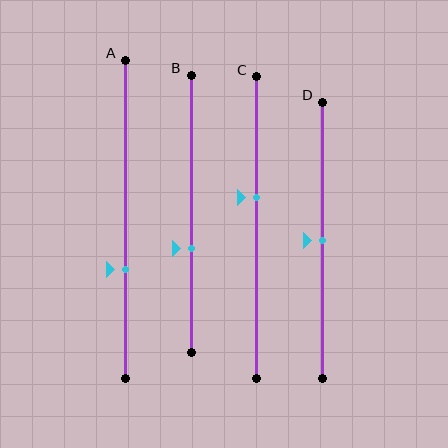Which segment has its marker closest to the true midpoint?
Segment D has its marker closest to the true midpoint.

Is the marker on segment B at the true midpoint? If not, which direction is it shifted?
No, the marker on segment B is shifted downward by about 12% of the segment length.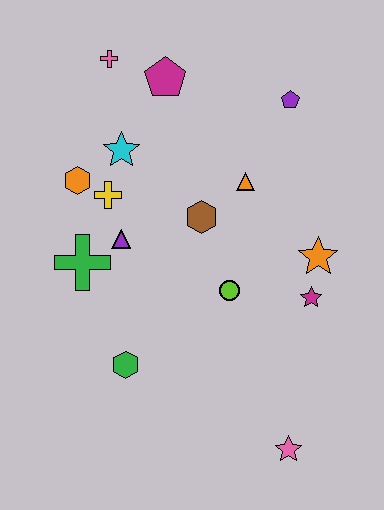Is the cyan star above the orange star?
Yes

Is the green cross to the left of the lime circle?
Yes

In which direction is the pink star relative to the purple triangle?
The pink star is below the purple triangle.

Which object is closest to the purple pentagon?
The orange triangle is closest to the purple pentagon.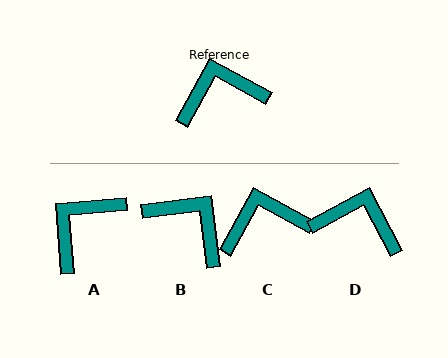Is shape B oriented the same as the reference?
No, it is off by about 54 degrees.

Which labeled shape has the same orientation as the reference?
C.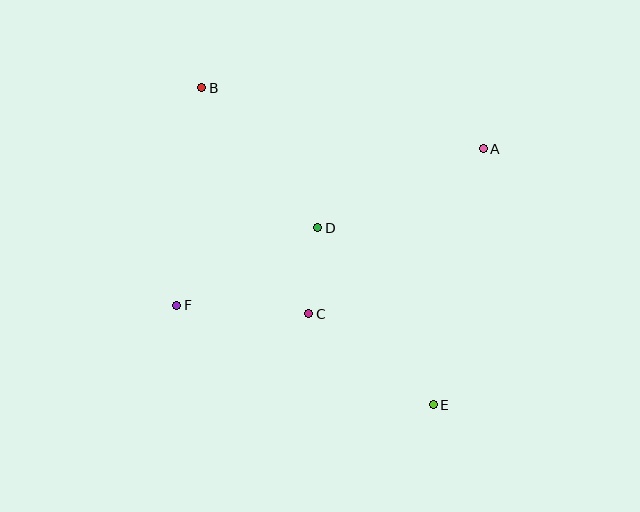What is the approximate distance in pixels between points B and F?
The distance between B and F is approximately 219 pixels.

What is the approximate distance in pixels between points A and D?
The distance between A and D is approximately 183 pixels.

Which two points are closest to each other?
Points C and D are closest to each other.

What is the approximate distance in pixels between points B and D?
The distance between B and D is approximately 182 pixels.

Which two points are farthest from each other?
Points B and E are farthest from each other.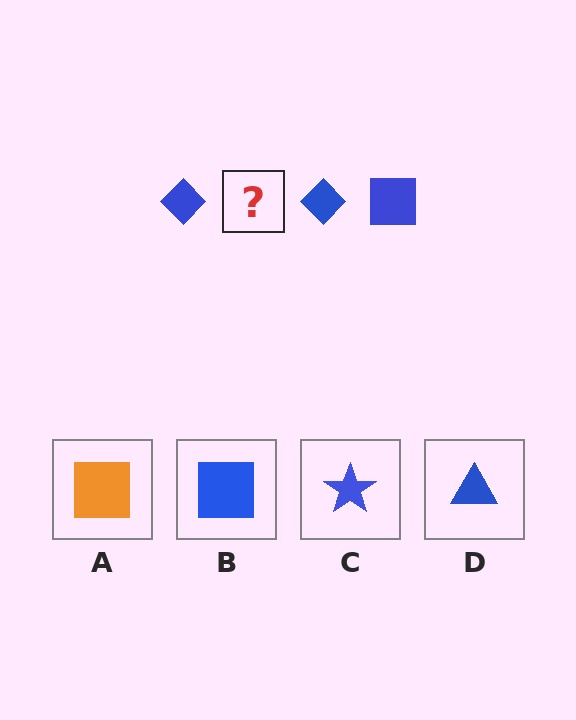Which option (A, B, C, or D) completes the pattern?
B.